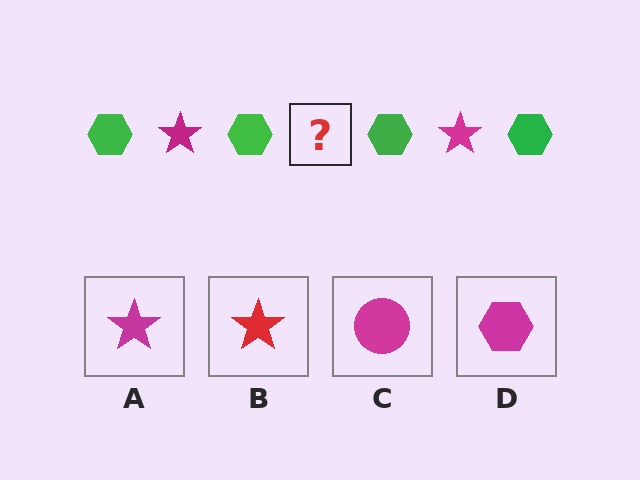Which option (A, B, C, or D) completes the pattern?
A.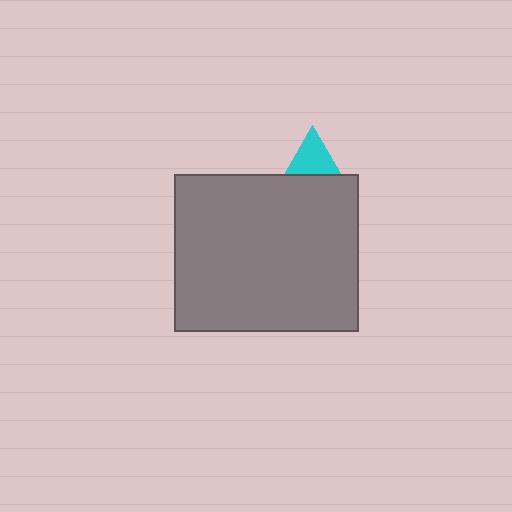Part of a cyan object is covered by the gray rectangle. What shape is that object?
It is a triangle.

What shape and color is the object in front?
The object in front is a gray rectangle.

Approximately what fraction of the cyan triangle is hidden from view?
Roughly 62% of the cyan triangle is hidden behind the gray rectangle.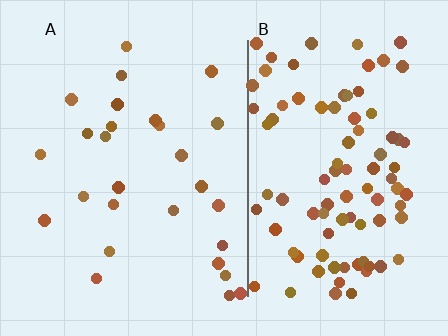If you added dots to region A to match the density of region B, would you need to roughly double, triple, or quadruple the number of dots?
Approximately triple.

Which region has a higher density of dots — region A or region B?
B (the right).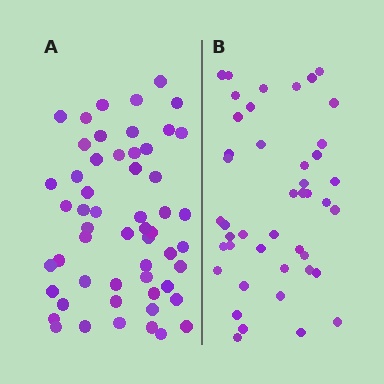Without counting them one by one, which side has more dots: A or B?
Region A (the left region) has more dots.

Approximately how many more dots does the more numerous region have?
Region A has roughly 12 or so more dots than region B.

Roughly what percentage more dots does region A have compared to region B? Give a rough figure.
About 25% more.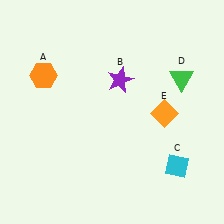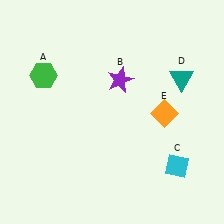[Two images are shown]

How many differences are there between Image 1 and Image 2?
There are 2 differences between the two images.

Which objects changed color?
A changed from orange to green. D changed from green to teal.